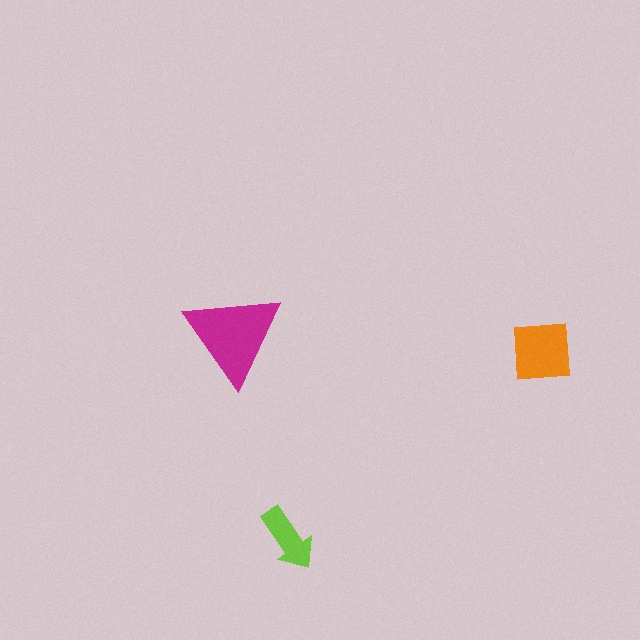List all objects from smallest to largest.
The lime arrow, the orange square, the magenta triangle.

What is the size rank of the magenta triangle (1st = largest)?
1st.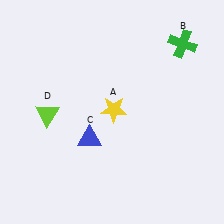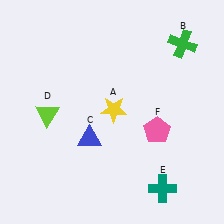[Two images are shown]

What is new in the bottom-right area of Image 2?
A teal cross (E) was added in the bottom-right area of Image 2.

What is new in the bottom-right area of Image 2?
A pink pentagon (F) was added in the bottom-right area of Image 2.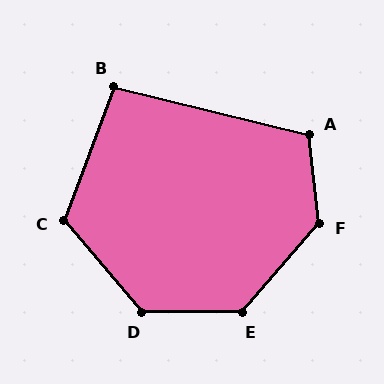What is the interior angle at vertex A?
Approximately 110 degrees (obtuse).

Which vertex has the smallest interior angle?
B, at approximately 97 degrees.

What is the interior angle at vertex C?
Approximately 120 degrees (obtuse).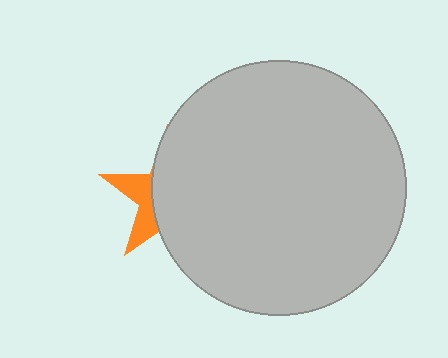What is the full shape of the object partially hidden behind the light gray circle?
The partially hidden object is an orange star.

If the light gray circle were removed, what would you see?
You would see the complete orange star.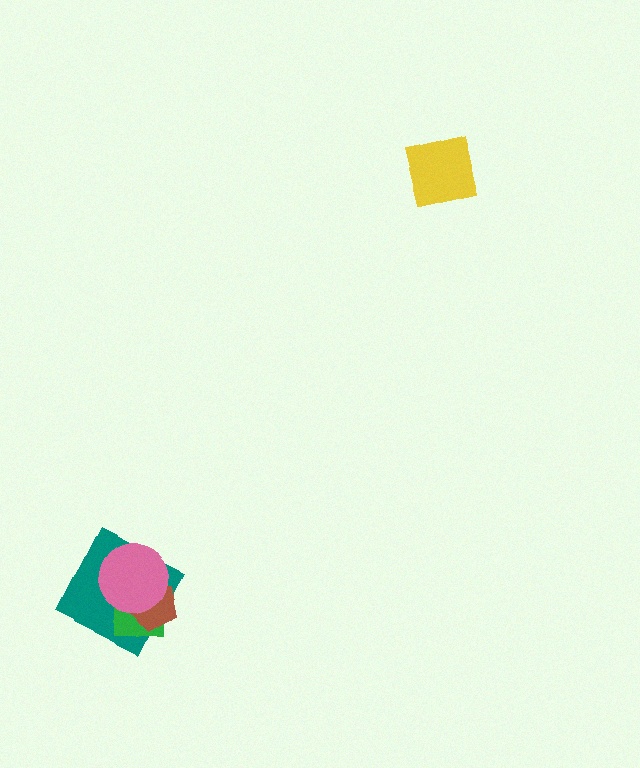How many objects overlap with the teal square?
3 objects overlap with the teal square.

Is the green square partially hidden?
Yes, it is partially covered by another shape.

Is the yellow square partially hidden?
No, no other shape covers it.